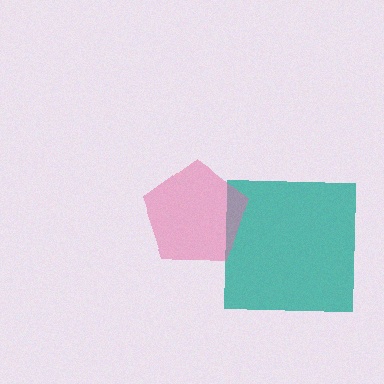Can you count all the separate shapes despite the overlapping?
Yes, there are 2 separate shapes.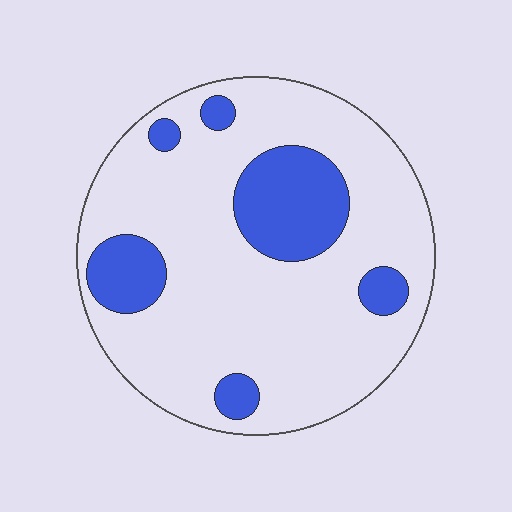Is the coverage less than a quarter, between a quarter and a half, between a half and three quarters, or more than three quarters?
Less than a quarter.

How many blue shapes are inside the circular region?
6.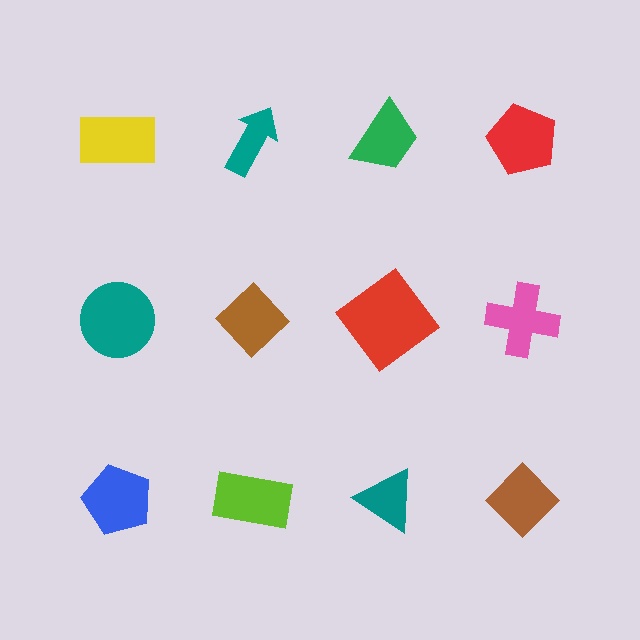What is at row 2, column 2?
A brown diamond.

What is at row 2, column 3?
A red diamond.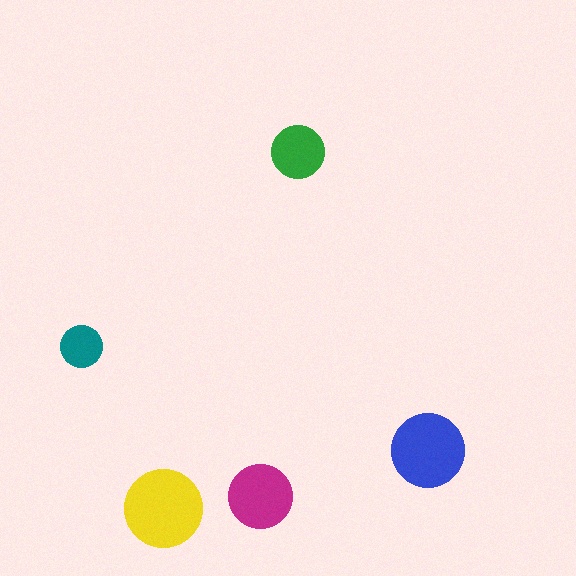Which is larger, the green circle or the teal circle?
The green one.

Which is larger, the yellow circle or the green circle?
The yellow one.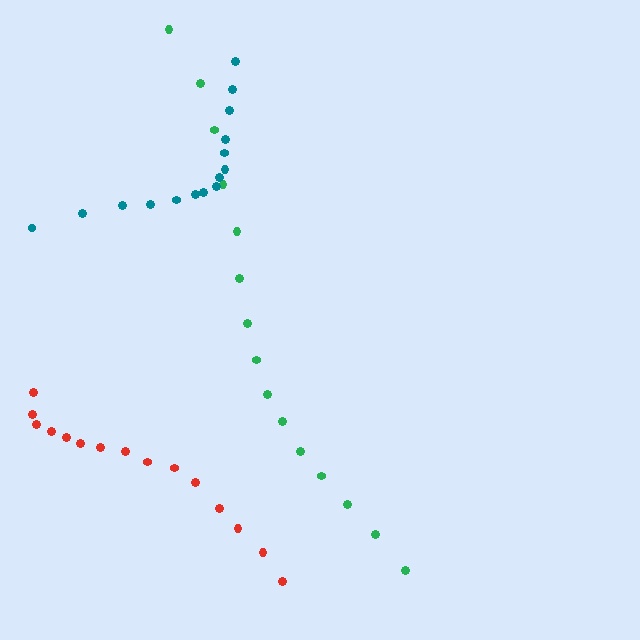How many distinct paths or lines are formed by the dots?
There are 3 distinct paths.